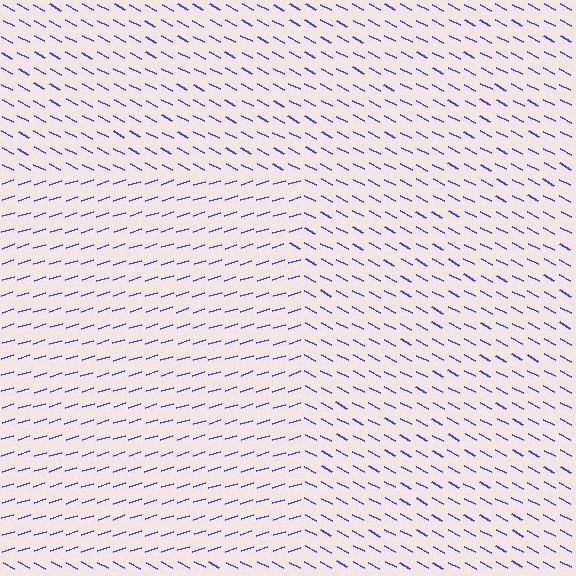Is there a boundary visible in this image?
Yes, there is a texture boundary formed by a change in line orientation.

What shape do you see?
I see a rectangle.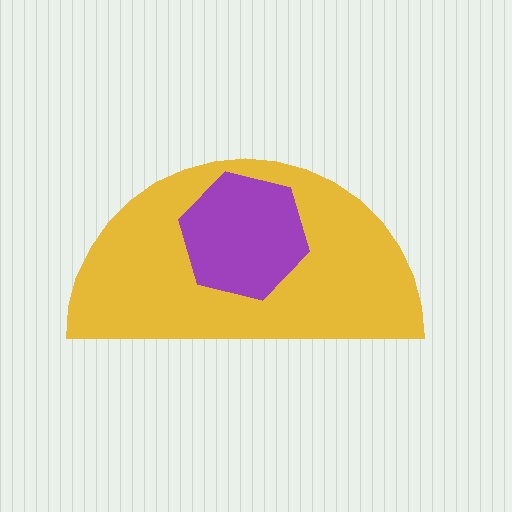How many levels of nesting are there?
2.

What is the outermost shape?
The yellow semicircle.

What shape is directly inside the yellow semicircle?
The purple hexagon.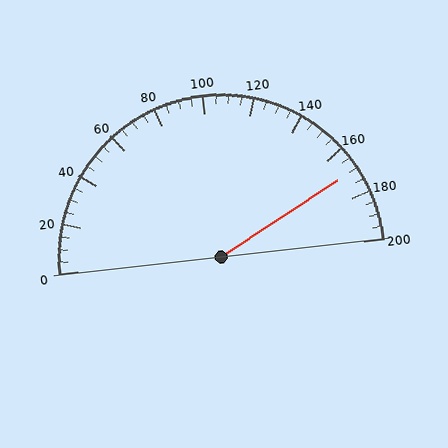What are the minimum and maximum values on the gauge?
The gauge ranges from 0 to 200.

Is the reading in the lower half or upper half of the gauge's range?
The reading is in the upper half of the range (0 to 200).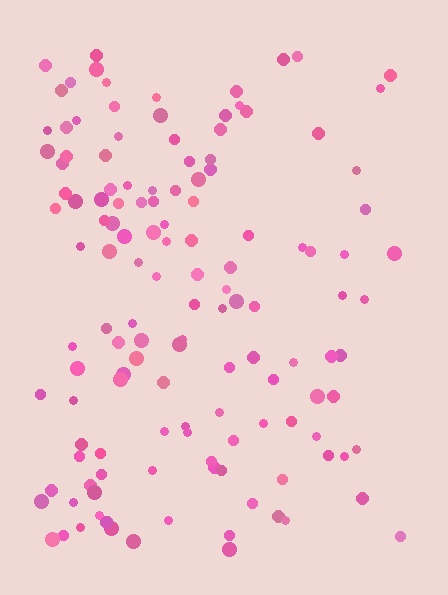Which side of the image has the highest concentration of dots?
The left.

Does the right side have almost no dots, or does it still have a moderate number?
Still a moderate number, just noticeably fewer than the left.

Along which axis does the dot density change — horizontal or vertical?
Horizontal.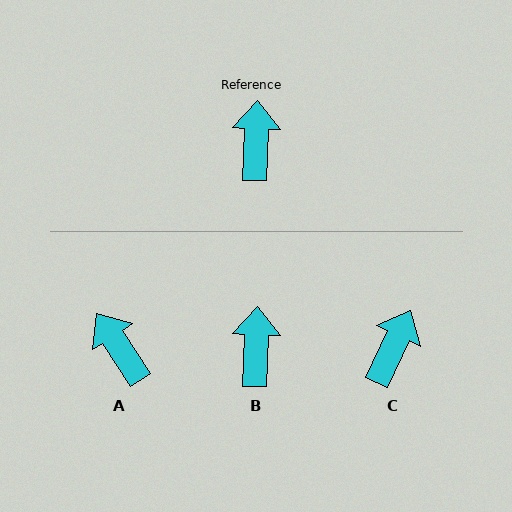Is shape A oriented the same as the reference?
No, it is off by about 35 degrees.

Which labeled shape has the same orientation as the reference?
B.